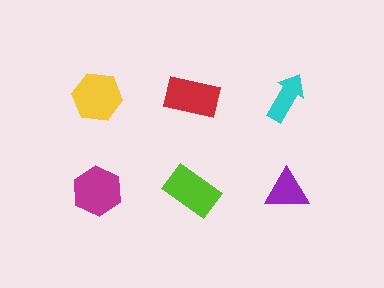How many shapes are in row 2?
3 shapes.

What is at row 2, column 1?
A magenta hexagon.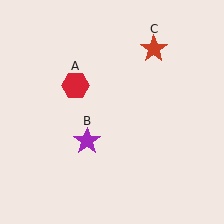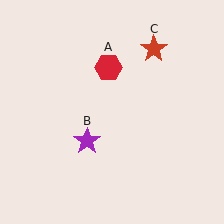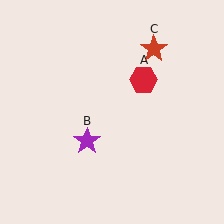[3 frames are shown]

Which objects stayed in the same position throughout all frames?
Purple star (object B) and red star (object C) remained stationary.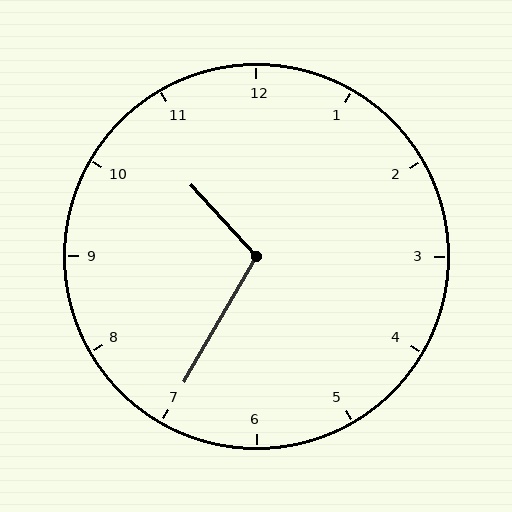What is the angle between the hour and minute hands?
Approximately 108 degrees.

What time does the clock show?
10:35.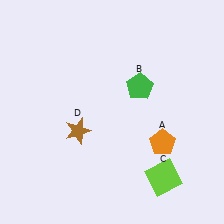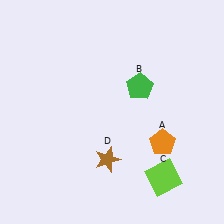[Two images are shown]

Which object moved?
The brown star (D) moved right.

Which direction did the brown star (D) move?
The brown star (D) moved right.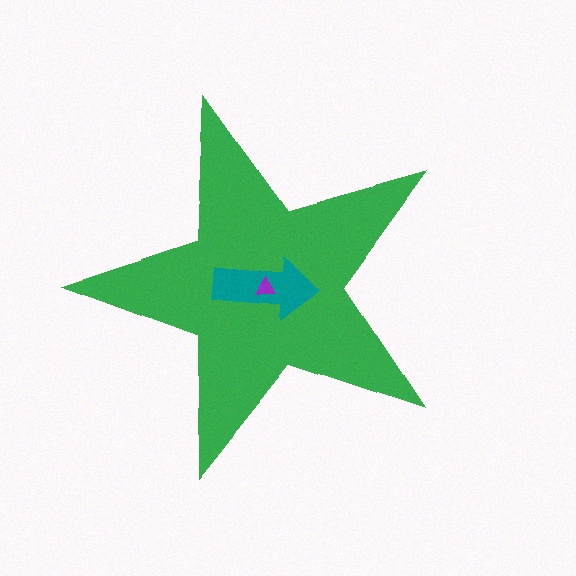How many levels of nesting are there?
3.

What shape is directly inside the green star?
The teal arrow.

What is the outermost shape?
The green star.